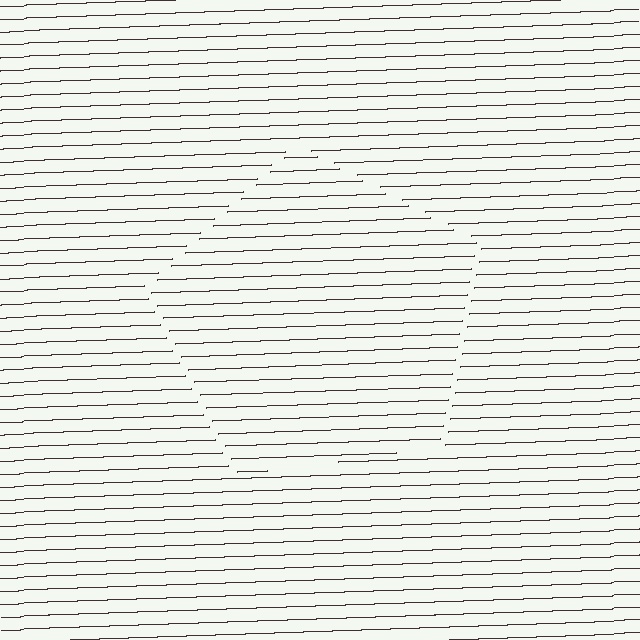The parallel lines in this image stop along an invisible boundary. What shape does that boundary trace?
An illusory pentagon. The interior of the shape contains the same grating, shifted by half a period — the contour is defined by the phase discontinuity where line-ends from the inner and outer gratings abut.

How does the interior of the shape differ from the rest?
The interior of the shape contains the same grating, shifted by half a period — the contour is defined by the phase discontinuity where line-ends from the inner and outer gratings abut.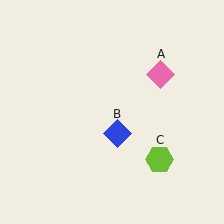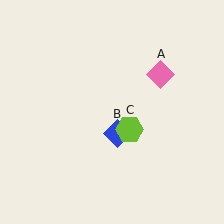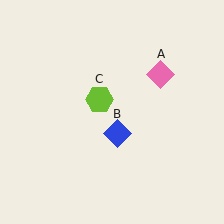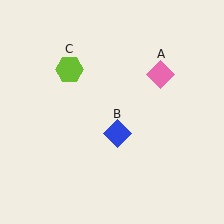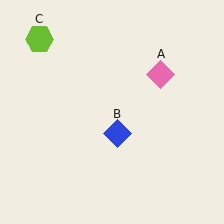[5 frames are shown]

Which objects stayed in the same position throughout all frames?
Pink diamond (object A) and blue diamond (object B) remained stationary.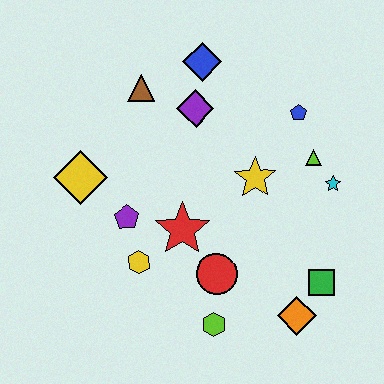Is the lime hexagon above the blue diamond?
No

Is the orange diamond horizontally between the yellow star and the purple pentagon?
No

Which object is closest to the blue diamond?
The purple diamond is closest to the blue diamond.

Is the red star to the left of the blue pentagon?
Yes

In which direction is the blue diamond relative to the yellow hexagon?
The blue diamond is above the yellow hexagon.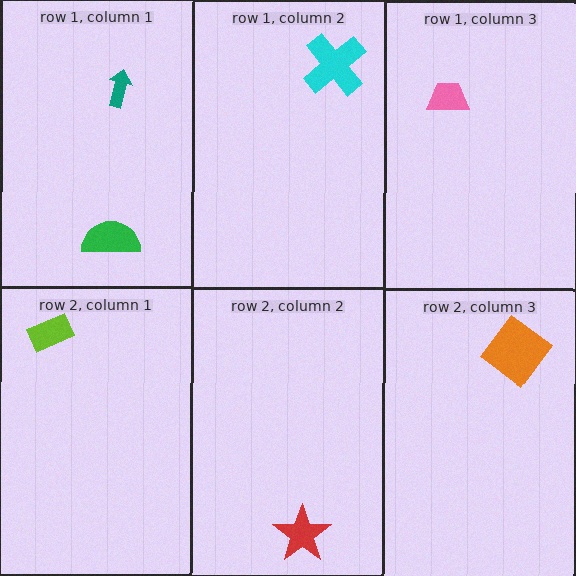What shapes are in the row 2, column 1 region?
The lime rectangle.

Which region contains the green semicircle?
The row 1, column 1 region.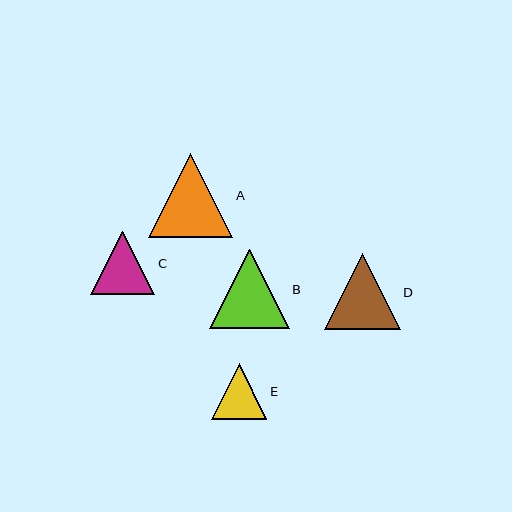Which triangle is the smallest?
Triangle E is the smallest with a size of approximately 55 pixels.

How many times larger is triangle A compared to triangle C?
Triangle A is approximately 1.3 times the size of triangle C.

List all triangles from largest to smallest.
From largest to smallest: A, B, D, C, E.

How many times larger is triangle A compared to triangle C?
Triangle A is approximately 1.3 times the size of triangle C.